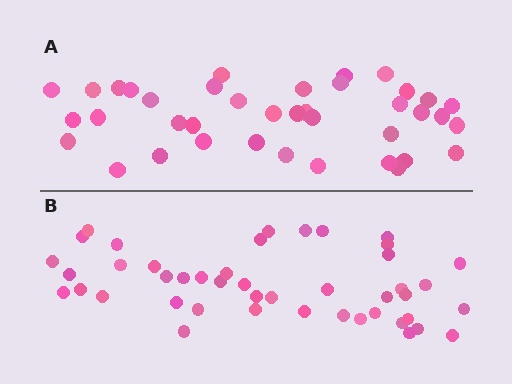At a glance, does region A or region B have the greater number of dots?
Region B (the bottom region) has more dots.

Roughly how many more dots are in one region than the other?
Region B has about 6 more dots than region A.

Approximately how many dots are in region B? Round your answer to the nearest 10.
About 40 dots. (The exact count is 45, which rounds to 40.)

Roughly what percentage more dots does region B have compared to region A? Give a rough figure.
About 15% more.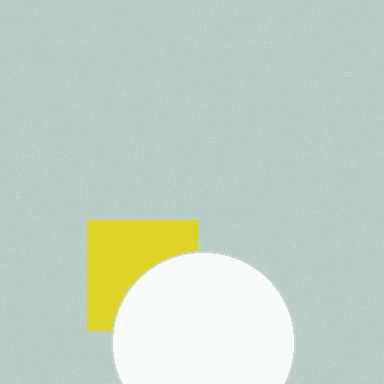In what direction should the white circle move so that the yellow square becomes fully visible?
The white circle should move toward the lower-right. That is the shortest direction to clear the overlap and leave the yellow square fully visible.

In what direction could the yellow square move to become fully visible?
The yellow square could move toward the upper-left. That would shift it out from behind the white circle entirely.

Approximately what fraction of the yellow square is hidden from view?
Roughly 42% of the yellow square is hidden behind the white circle.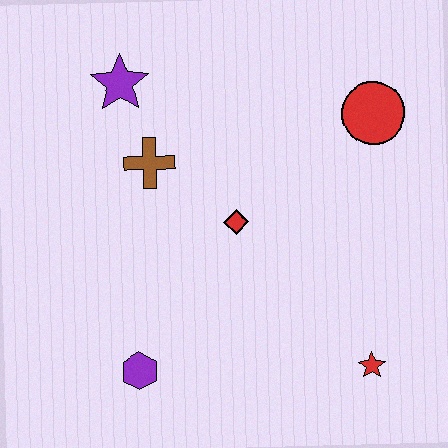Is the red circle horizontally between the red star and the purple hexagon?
No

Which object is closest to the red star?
The red diamond is closest to the red star.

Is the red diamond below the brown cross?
Yes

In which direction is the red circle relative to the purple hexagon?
The red circle is above the purple hexagon.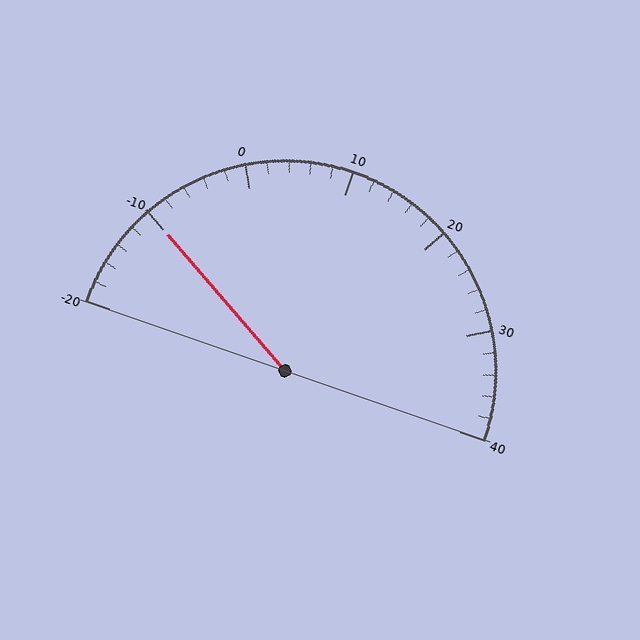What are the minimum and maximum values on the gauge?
The gauge ranges from -20 to 40.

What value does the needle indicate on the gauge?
The needle indicates approximately -10.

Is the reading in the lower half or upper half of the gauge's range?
The reading is in the lower half of the range (-20 to 40).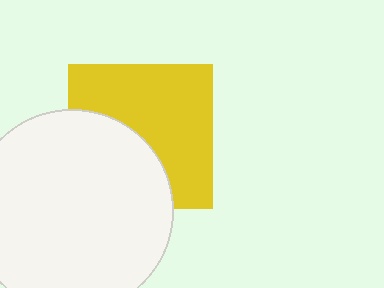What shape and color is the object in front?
The object in front is a white circle.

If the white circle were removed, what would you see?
You would see the complete yellow square.